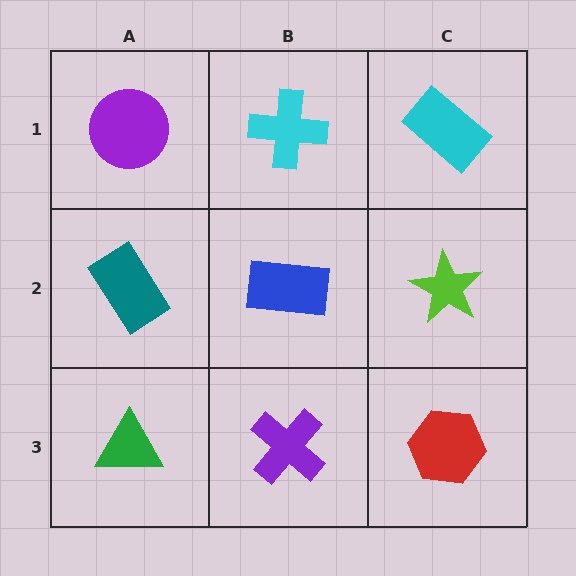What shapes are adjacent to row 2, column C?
A cyan rectangle (row 1, column C), a red hexagon (row 3, column C), a blue rectangle (row 2, column B).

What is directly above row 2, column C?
A cyan rectangle.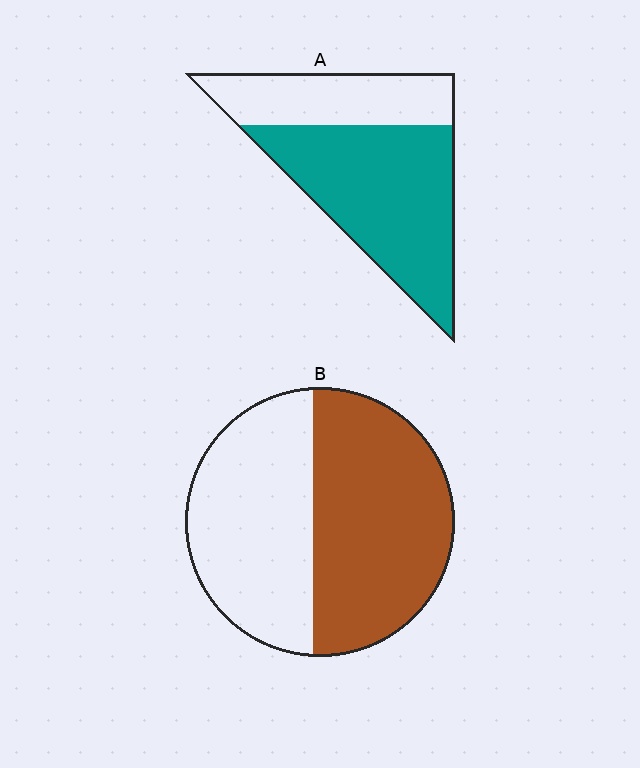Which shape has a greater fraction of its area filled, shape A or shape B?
Shape A.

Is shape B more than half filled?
Roughly half.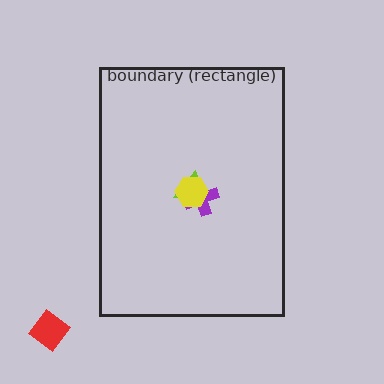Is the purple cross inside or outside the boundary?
Inside.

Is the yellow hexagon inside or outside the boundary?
Inside.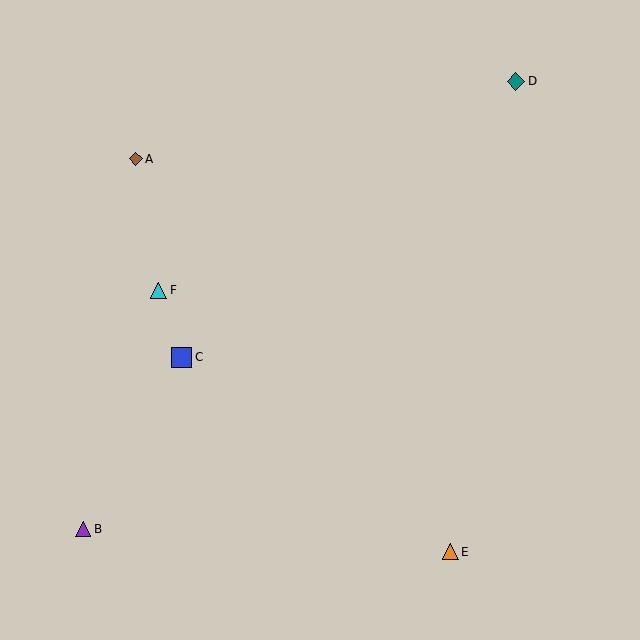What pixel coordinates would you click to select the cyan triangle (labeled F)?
Click at (159, 290) to select the cyan triangle F.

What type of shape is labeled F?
Shape F is a cyan triangle.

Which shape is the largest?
The blue square (labeled C) is the largest.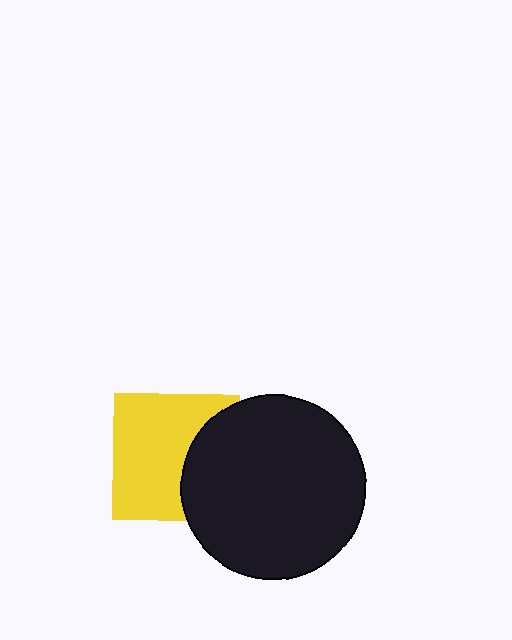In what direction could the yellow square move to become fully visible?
The yellow square could move left. That would shift it out from behind the black circle entirely.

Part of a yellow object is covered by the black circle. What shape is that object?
It is a square.